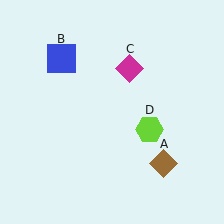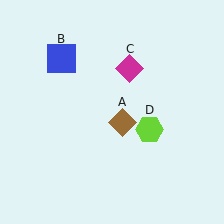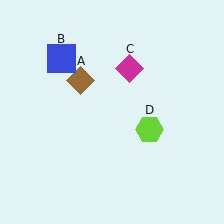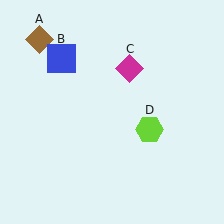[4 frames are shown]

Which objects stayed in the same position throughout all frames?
Blue square (object B) and magenta diamond (object C) and lime hexagon (object D) remained stationary.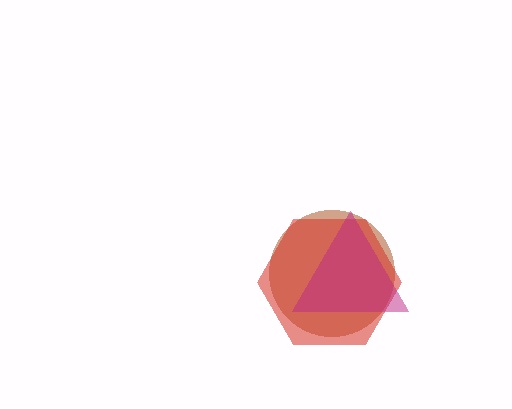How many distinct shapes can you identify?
There are 3 distinct shapes: a brown circle, a red hexagon, a magenta triangle.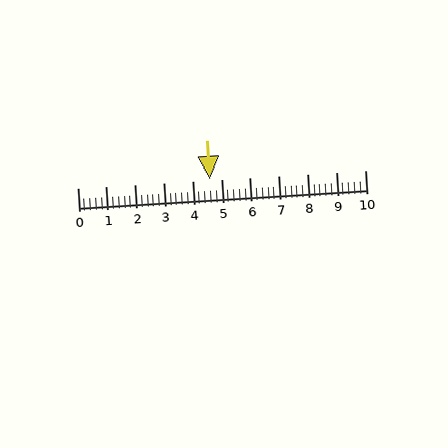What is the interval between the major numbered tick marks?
The major tick marks are spaced 1 units apart.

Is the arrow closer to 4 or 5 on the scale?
The arrow is closer to 5.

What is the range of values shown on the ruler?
The ruler shows values from 0 to 10.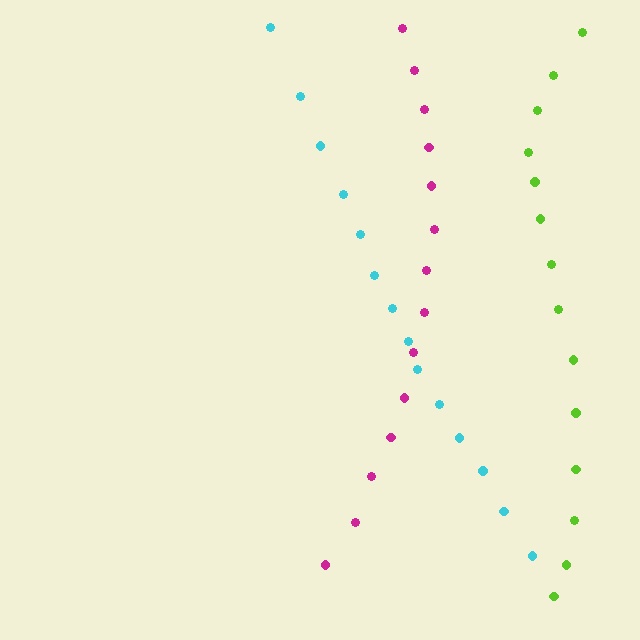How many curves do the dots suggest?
There are 3 distinct paths.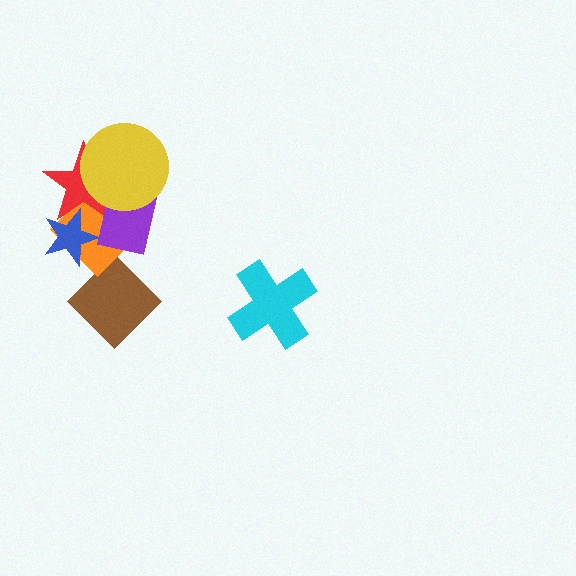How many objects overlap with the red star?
4 objects overlap with the red star.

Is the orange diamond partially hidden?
Yes, it is partially covered by another shape.